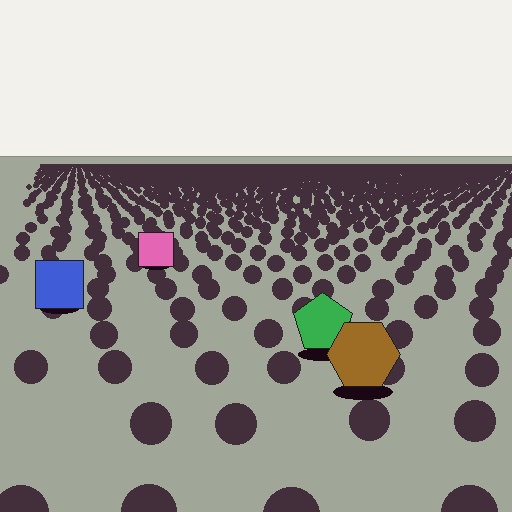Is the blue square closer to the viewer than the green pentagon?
No. The green pentagon is closer — you can tell from the texture gradient: the ground texture is coarser near it.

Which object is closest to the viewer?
The brown hexagon is closest. The texture marks near it are larger and more spread out.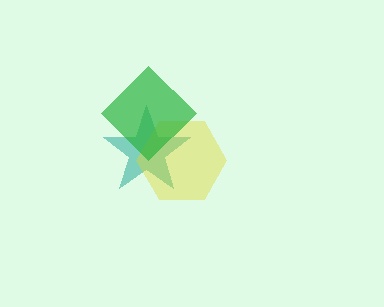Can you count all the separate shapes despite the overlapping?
Yes, there are 3 separate shapes.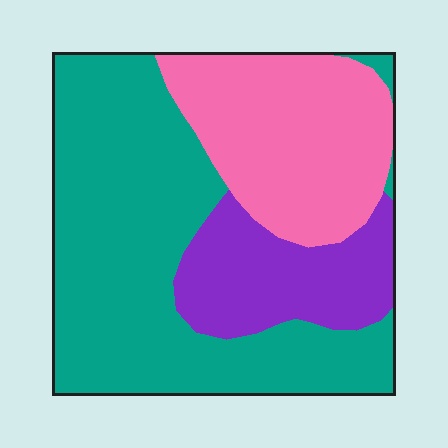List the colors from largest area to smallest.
From largest to smallest: teal, pink, purple.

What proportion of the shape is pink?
Pink takes up about one quarter (1/4) of the shape.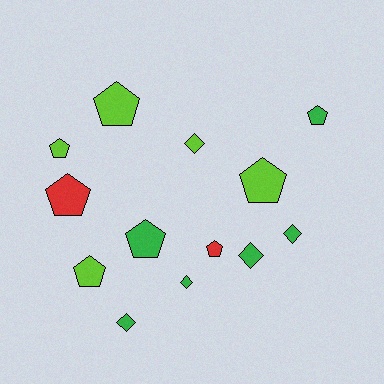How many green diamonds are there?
There are 4 green diamonds.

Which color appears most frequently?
Green, with 6 objects.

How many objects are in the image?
There are 13 objects.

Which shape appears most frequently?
Pentagon, with 8 objects.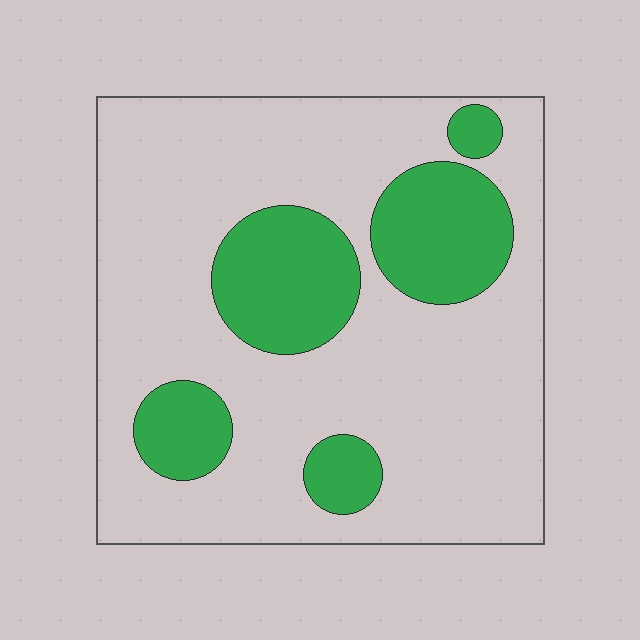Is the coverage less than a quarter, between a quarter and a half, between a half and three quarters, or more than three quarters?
Less than a quarter.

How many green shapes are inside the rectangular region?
5.